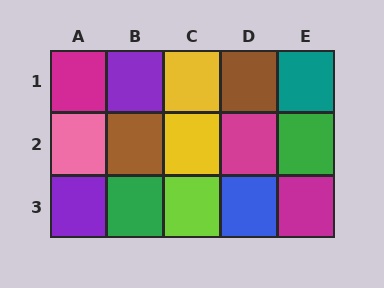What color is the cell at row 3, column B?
Green.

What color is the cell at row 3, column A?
Purple.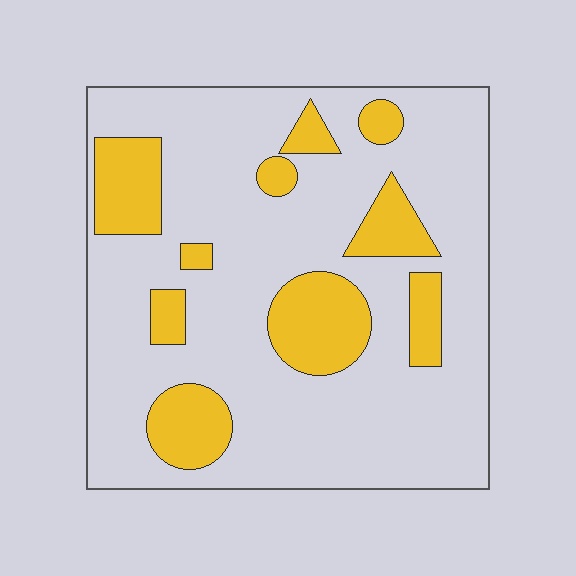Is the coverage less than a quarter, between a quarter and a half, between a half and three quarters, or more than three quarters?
Less than a quarter.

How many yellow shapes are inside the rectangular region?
10.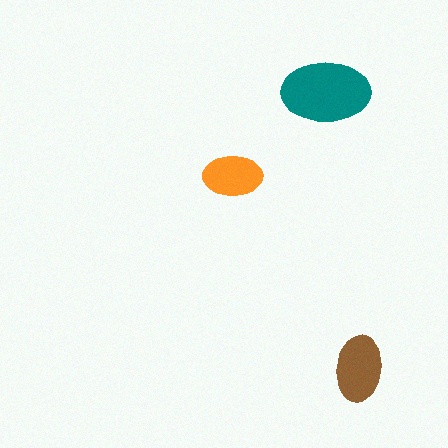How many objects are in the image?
There are 3 objects in the image.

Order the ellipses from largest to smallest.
the teal one, the brown one, the orange one.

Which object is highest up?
The teal ellipse is topmost.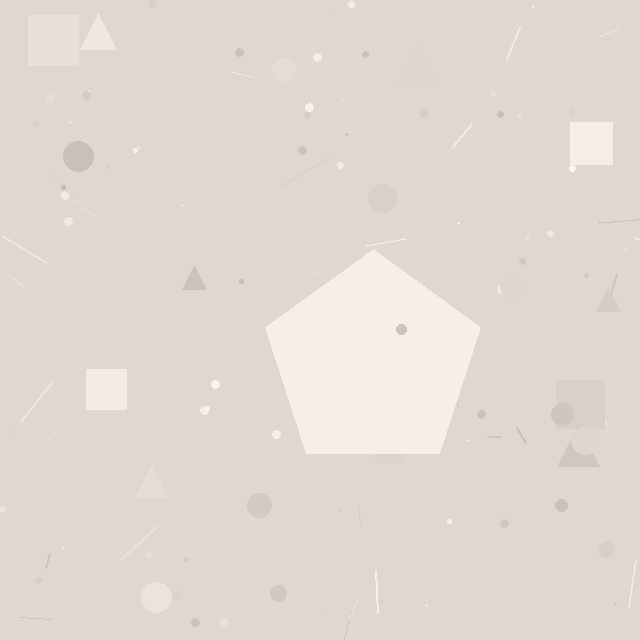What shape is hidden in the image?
A pentagon is hidden in the image.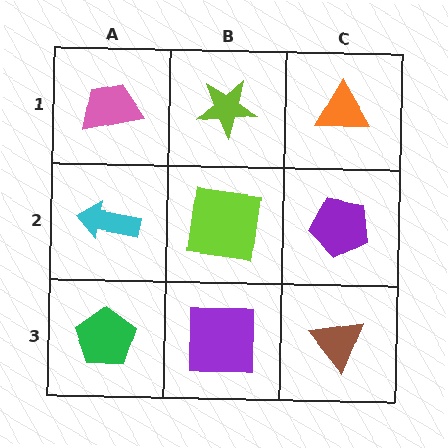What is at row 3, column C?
A brown triangle.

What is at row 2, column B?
A lime square.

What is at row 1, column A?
A pink trapezoid.